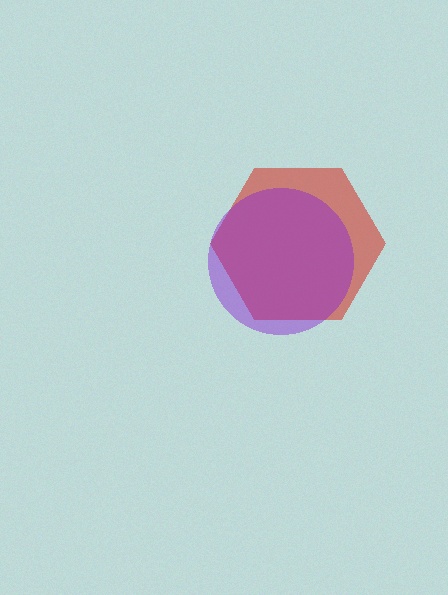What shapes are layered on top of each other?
The layered shapes are: a red hexagon, a purple circle.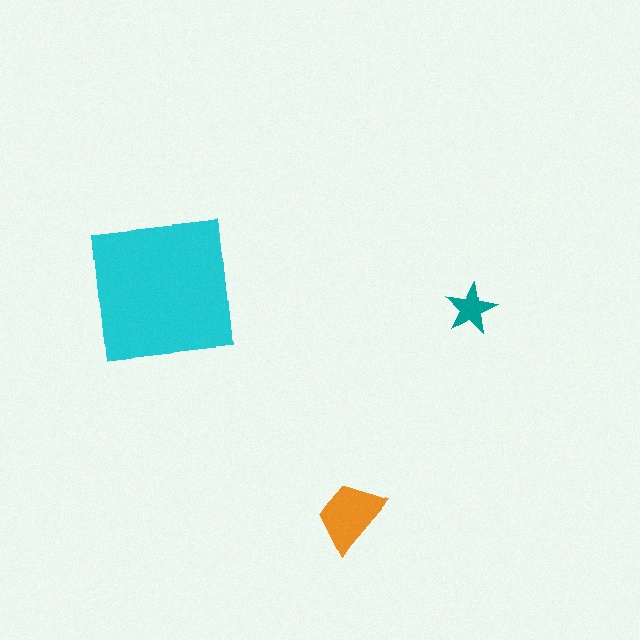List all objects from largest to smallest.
The cyan square, the orange trapezoid, the teal star.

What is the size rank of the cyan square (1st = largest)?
1st.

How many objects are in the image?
There are 3 objects in the image.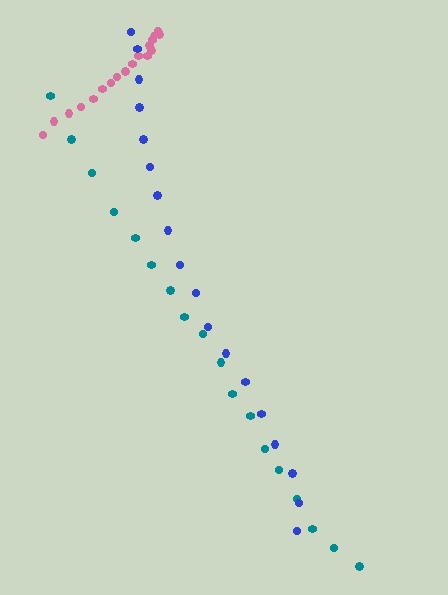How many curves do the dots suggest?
There are 3 distinct paths.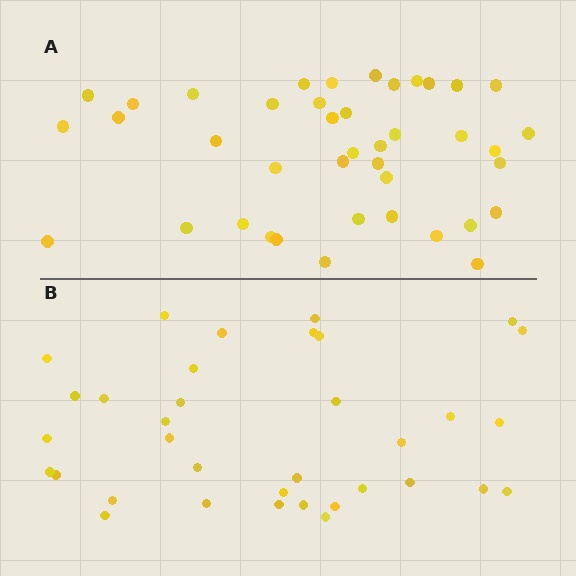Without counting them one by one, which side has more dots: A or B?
Region A (the top region) has more dots.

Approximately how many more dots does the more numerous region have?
Region A has about 6 more dots than region B.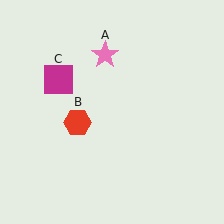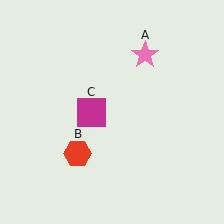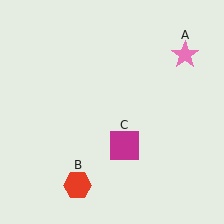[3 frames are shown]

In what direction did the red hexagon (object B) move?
The red hexagon (object B) moved down.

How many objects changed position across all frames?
3 objects changed position: pink star (object A), red hexagon (object B), magenta square (object C).